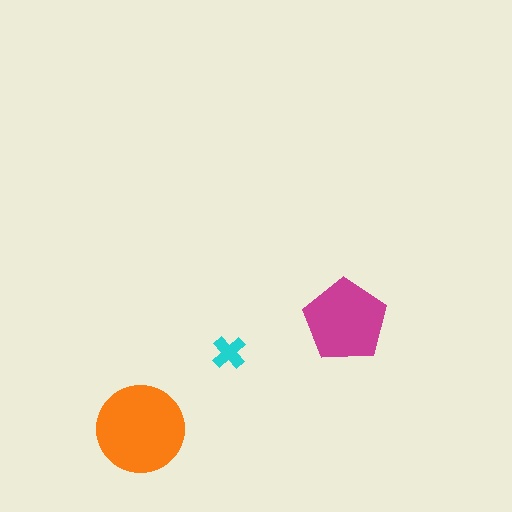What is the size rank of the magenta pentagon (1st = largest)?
2nd.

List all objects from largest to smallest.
The orange circle, the magenta pentagon, the cyan cross.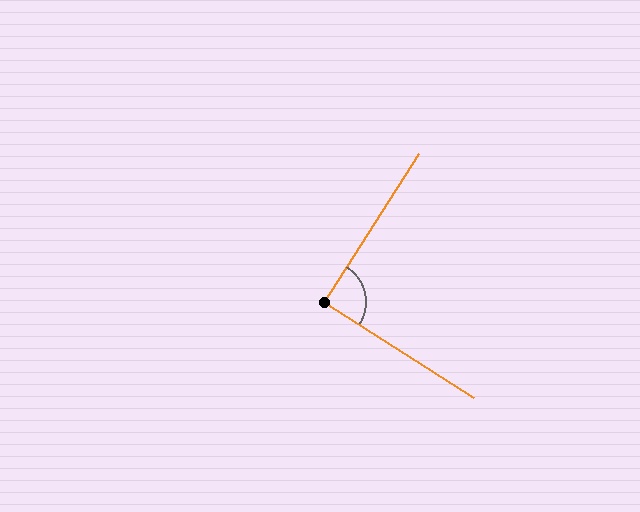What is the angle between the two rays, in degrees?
Approximately 90 degrees.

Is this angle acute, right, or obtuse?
It is approximately a right angle.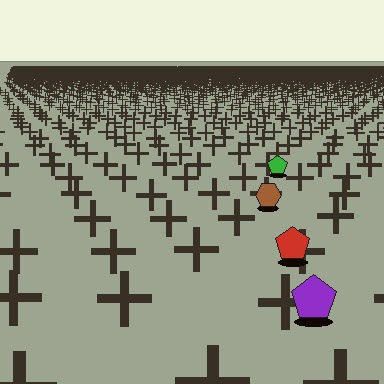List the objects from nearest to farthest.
From nearest to farthest: the purple pentagon, the red pentagon, the brown hexagon, the green pentagon.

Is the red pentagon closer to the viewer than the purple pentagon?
No. The purple pentagon is closer — you can tell from the texture gradient: the ground texture is coarser near it.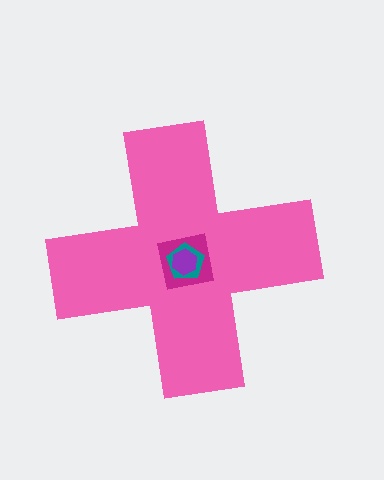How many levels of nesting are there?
4.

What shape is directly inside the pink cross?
The magenta square.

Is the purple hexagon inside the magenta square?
Yes.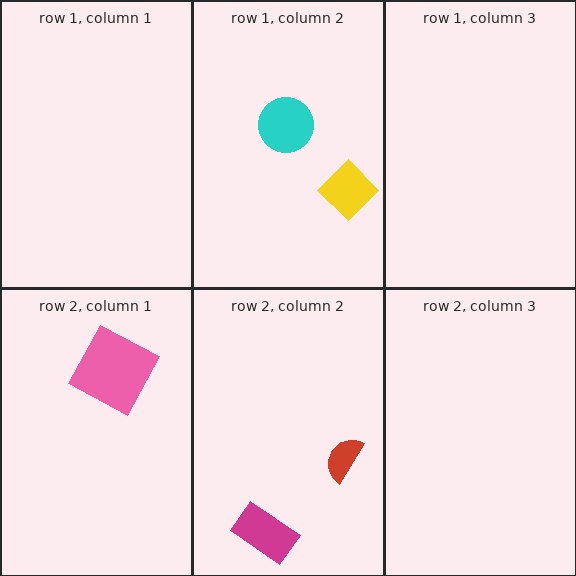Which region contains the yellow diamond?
The row 1, column 2 region.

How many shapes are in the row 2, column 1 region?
1.